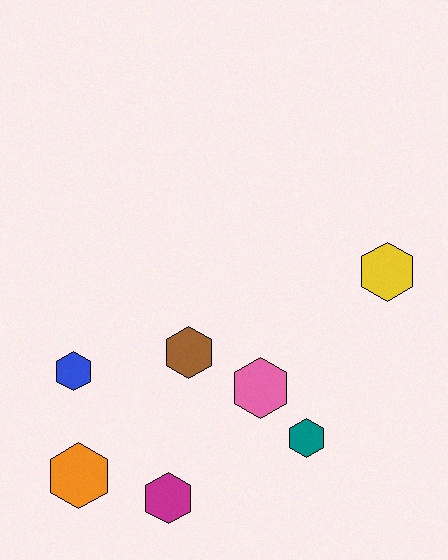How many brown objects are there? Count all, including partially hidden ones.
There is 1 brown object.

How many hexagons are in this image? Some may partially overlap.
There are 7 hexagons.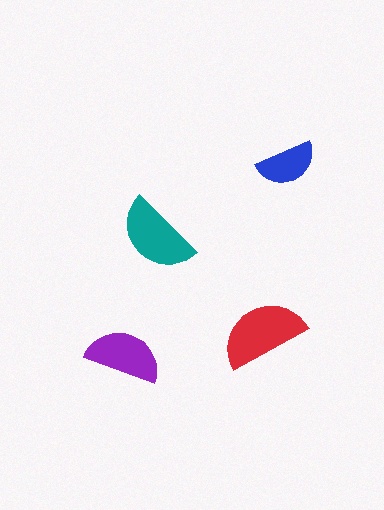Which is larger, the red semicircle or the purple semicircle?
The red one.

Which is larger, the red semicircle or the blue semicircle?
The red one.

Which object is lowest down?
The purple semicircle is bottommost.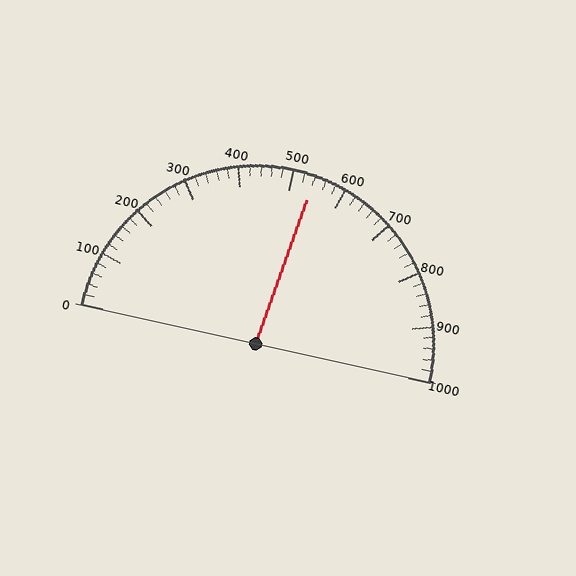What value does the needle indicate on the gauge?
The needle indicates approximately 540.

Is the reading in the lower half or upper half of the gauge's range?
The reading is in the upper half of the range (0 to 1000).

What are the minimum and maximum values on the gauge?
The gauge ranges from 0 to 1000.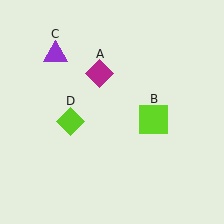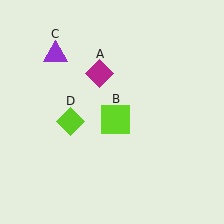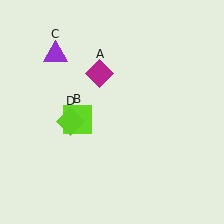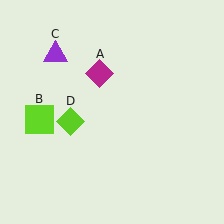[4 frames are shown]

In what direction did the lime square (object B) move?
The lime square (object B) moved left.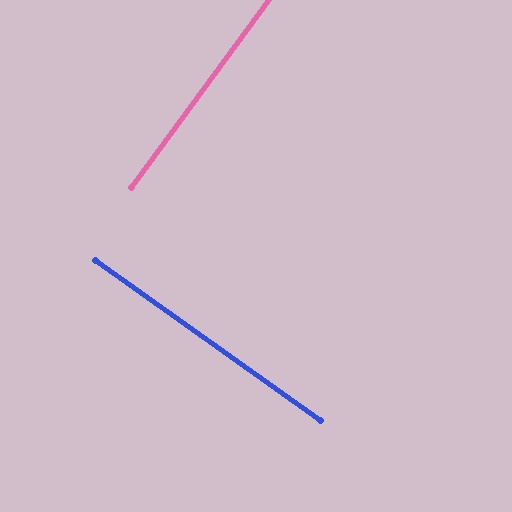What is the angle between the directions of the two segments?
Approximately 89 degrees.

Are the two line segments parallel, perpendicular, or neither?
Perpendicular — they meet at approximately 89°.